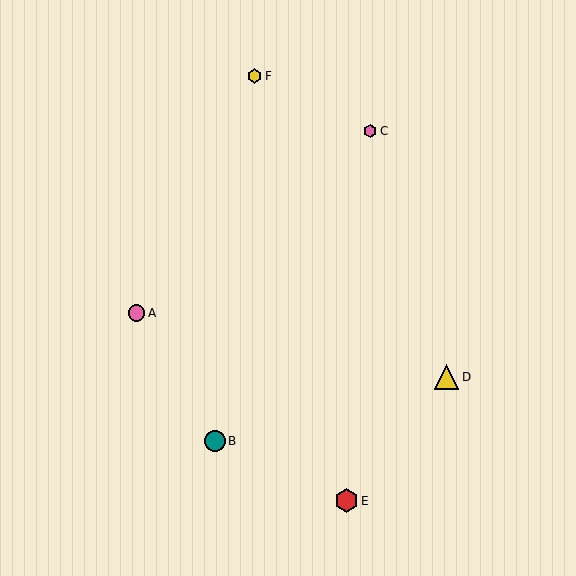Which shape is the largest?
The yellow triangle (labeled D) is the largest.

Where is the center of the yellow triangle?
The center of the yellow triangle is at (446, 377).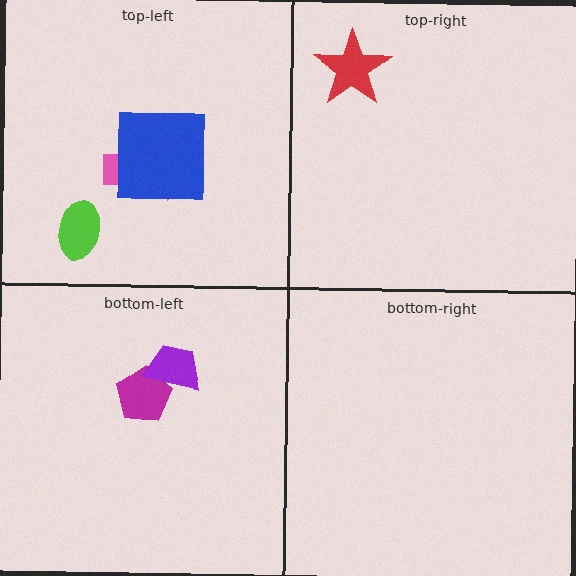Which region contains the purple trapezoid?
The bottom-left region.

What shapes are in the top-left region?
The lime ellipse, the pink arrow, the blue square.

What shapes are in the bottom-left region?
The magenta pentagon, the purple trapezoid.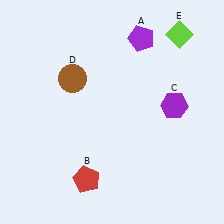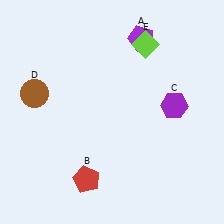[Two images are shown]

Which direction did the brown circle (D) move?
The brown circle (D) moved left.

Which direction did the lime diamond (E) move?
The lime diamond (E) moved left.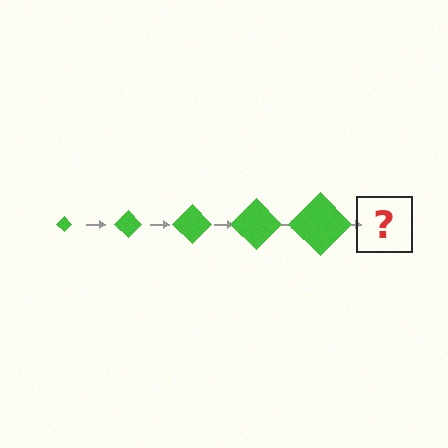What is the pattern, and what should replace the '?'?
The pattern is that the diamond gets progressively larger each step. The '?' should be a green diamond, larger than the previous one.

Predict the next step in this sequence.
The next step is a green diamond, larger than the previous one.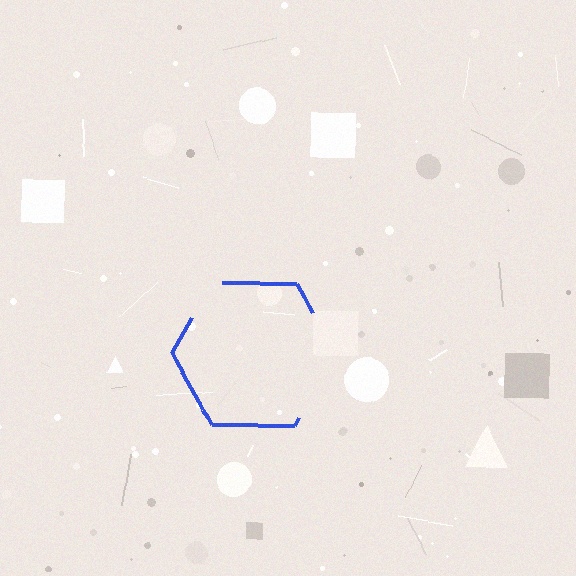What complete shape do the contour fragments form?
The contour fragments form a hexagon.